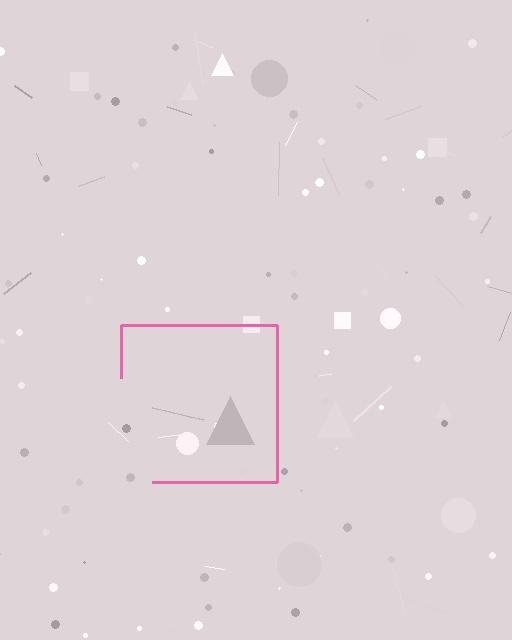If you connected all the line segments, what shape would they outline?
They would outline a square.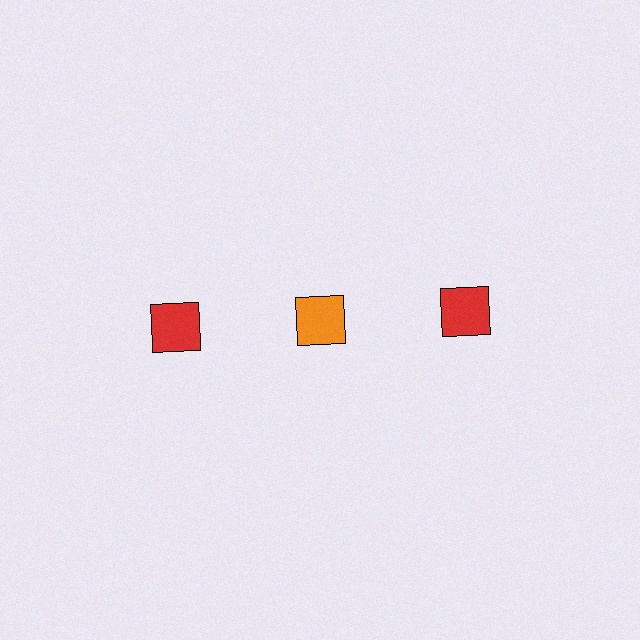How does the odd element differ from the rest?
It has a different color: orange instead of red.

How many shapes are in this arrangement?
There are 3 shapes arranged in a grid pattern.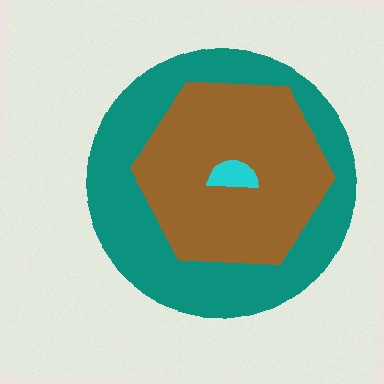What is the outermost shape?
The teal circle.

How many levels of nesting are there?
3.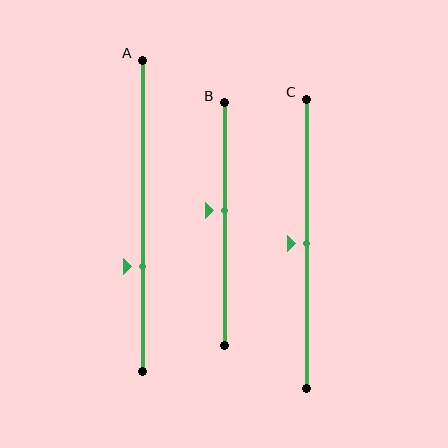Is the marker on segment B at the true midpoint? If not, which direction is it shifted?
No, the marker on segment B is shifted upward by about 6% of the segment length.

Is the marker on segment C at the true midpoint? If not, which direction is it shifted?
Yes, the marker on segment C is at the true midpoint.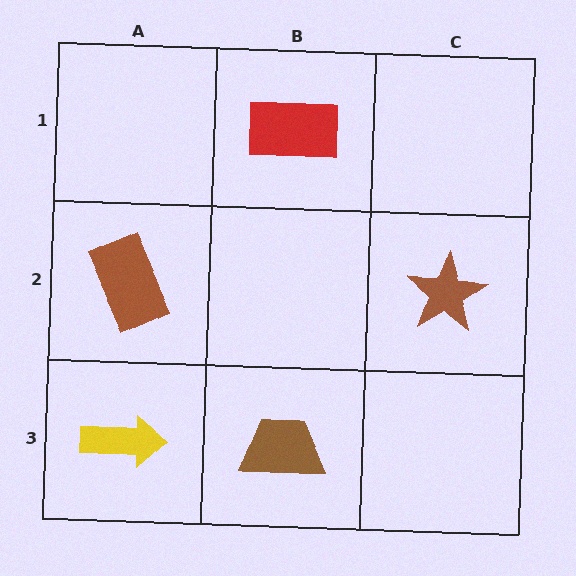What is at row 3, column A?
A yellow arrow.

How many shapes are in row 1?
1 shape.